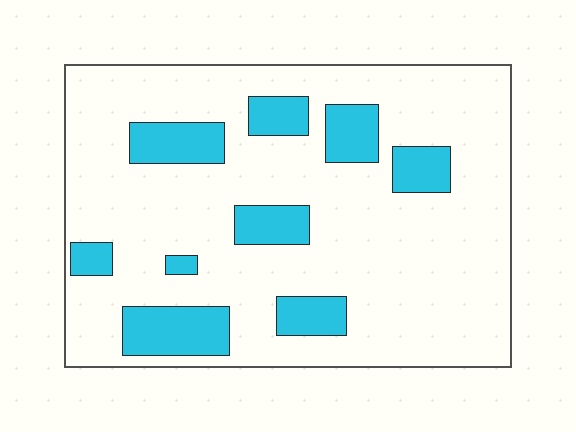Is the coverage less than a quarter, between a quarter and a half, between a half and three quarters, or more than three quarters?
Less than a quarter.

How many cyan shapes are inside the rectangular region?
9.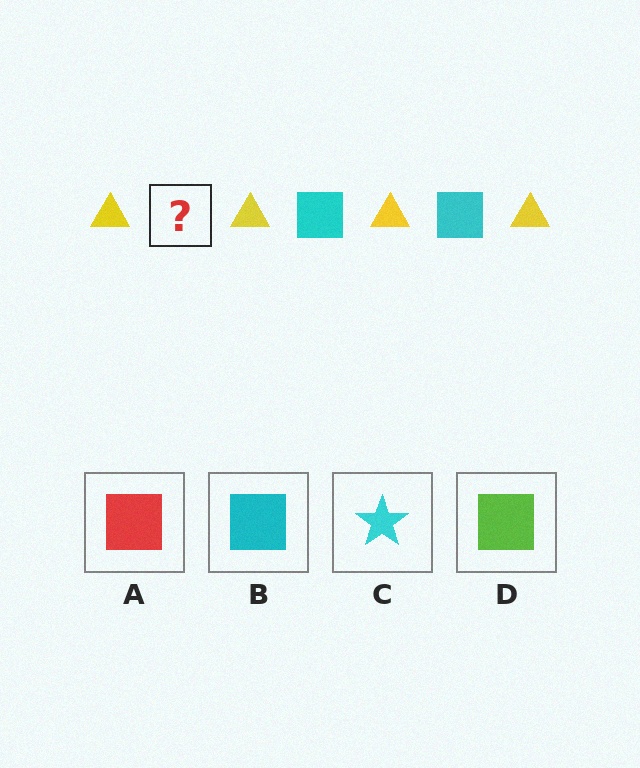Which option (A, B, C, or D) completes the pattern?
B.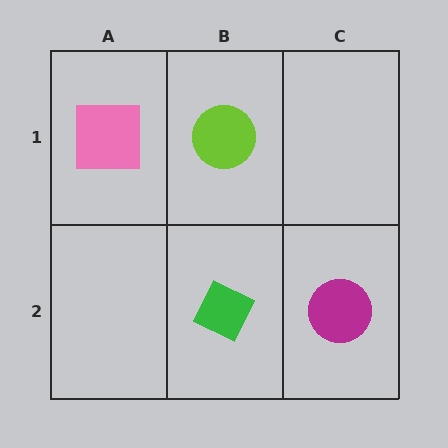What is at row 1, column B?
A lime circle.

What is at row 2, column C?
A magenta circle.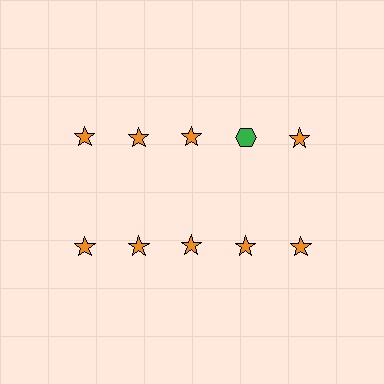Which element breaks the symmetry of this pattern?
The green hexagon in the top row, second from right column breaks the symmetry. All other shapes are orange stars.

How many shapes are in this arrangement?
There are 10 shapes arranged in a grid pattern.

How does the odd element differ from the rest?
It differs in both color (green instead of orange) and shape (hexagon instead of star).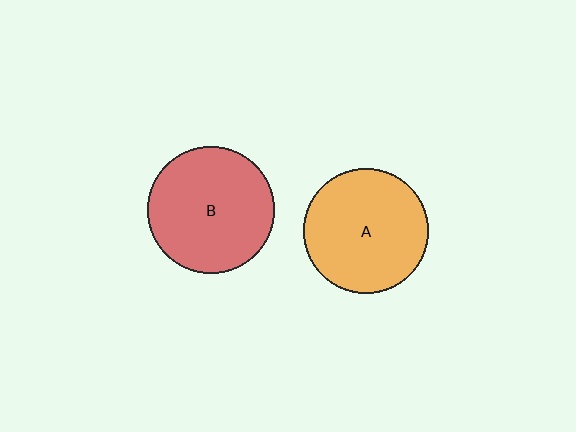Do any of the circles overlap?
No, none of the circles overlap.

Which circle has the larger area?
Circle B (red).